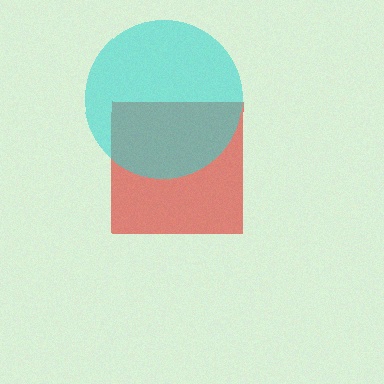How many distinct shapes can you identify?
There are 2 distinct shapes: a red square, a cyan circle.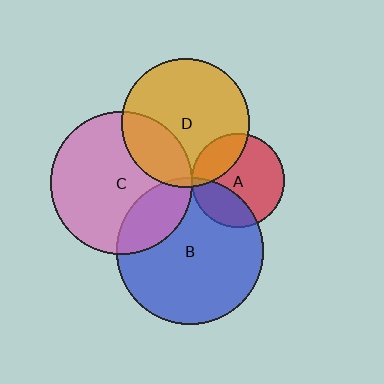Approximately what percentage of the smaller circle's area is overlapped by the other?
Approximately 5%.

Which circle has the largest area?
Circle B (blue).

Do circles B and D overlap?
Yes.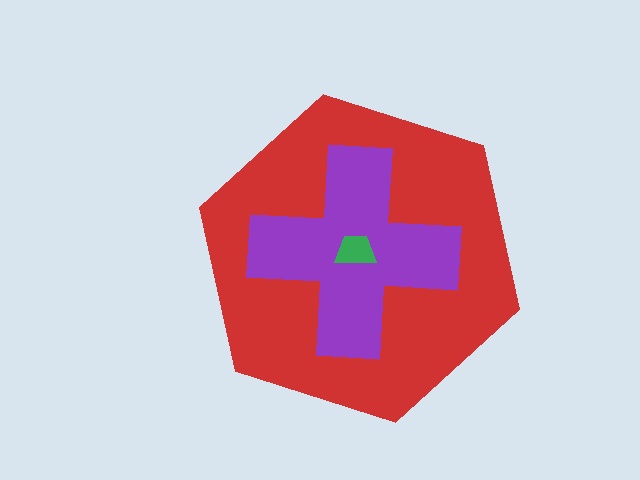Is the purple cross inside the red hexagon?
Yes.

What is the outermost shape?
The red hexagon.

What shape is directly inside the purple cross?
The green trapezoid.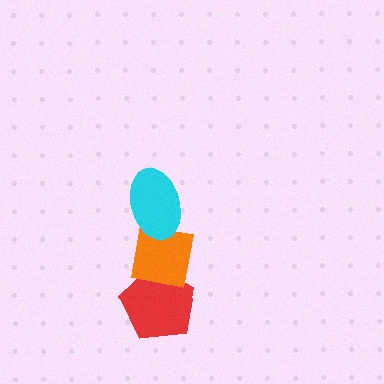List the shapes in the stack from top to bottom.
From top to bottom: the cyan ellipse, the orange square, the red pentagon.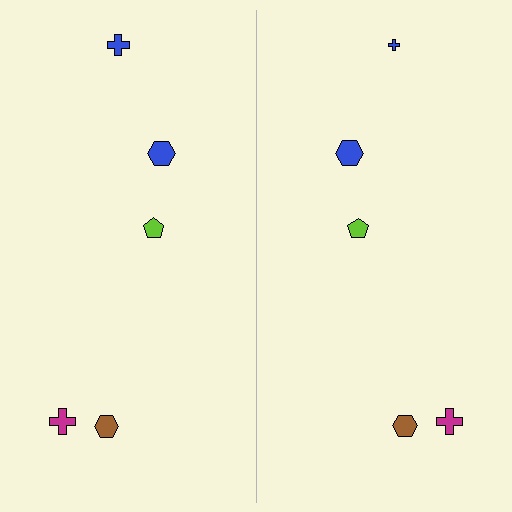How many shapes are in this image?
There are 10 shapes in this image.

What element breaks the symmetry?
The blue cross on the right side has a different size than its mirror counterpart.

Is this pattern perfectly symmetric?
No, the pattern is not perfectly symmetric. The blue cross on the right side has a different size than its mirror counterpart.